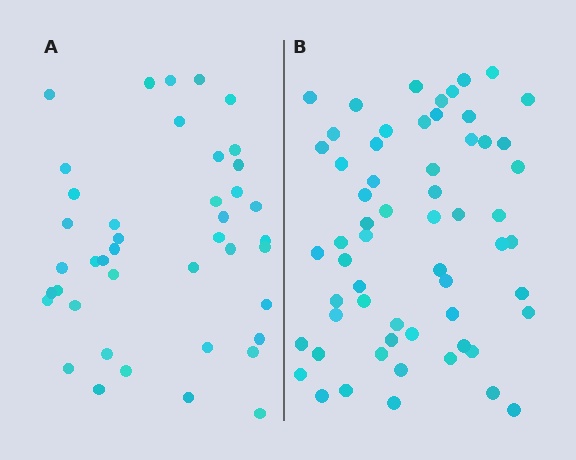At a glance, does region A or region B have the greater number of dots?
Region B (the right region) has more dots.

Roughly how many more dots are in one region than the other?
Region B has approximately 20 more dots than region A.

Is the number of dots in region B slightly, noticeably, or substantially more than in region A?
Region B has noticeably more, but not dramatically so. The ratio is roughly 1.4 to 1.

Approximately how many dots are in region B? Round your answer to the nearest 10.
About 60 dots.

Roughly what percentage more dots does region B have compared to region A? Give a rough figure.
About 45% more.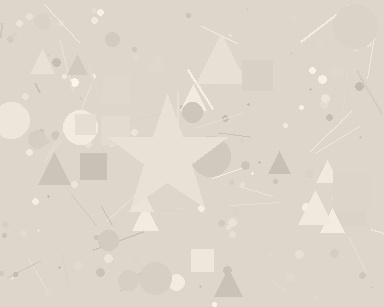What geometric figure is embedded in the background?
A star is embedded in the background.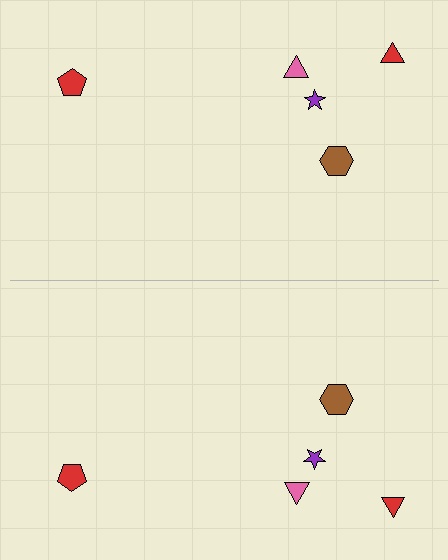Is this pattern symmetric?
Yes, this pattern has bilateral (reflection) symmetry.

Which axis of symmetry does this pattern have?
The pattern has a horizontal axis of symmetry running through the center of the image.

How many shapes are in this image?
There are 10 shapes in this image.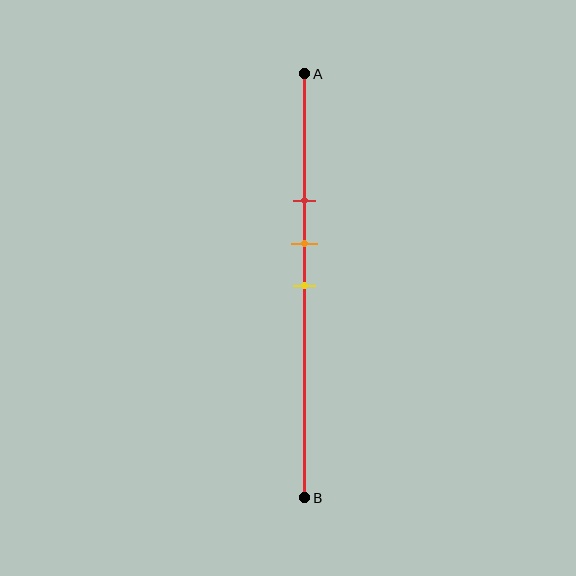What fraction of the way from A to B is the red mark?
The red mark is approximately 30% (0.3) of the way from A to B.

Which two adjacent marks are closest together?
The orange and yellow marks are the closest adjacent pair.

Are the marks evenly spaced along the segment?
Yes, the marks are approximately evenly spaced.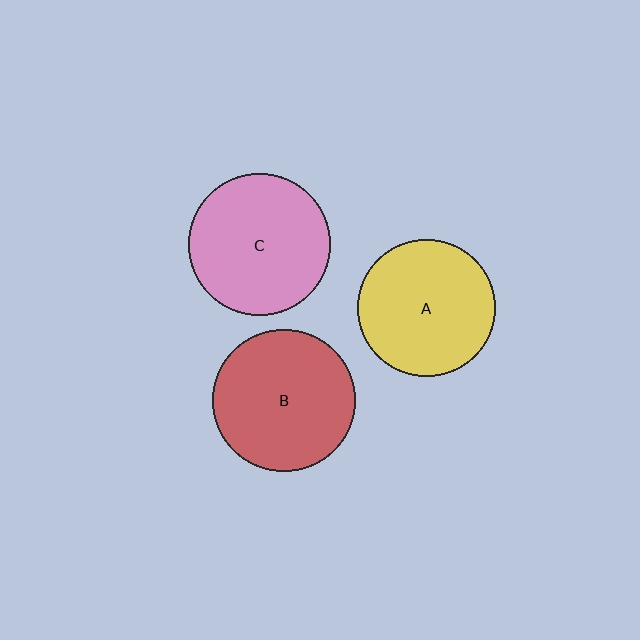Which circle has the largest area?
Circle B (red).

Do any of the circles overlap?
No, none of the circles overlap.